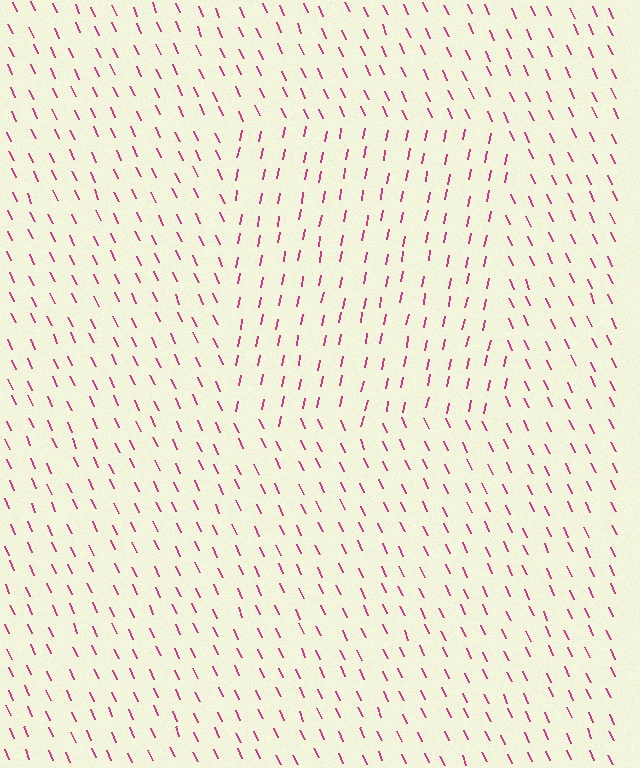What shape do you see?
I see a rectangle.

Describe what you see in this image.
The image is filled with small magenta line segments. A rectangle region in the image has lines oriented differently from the surrounding lines, creating a visible texture boundary.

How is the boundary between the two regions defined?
The boundary is defined purely by a change in line orientation (approximately 35 degrees difference). All lines are the same color and thickness.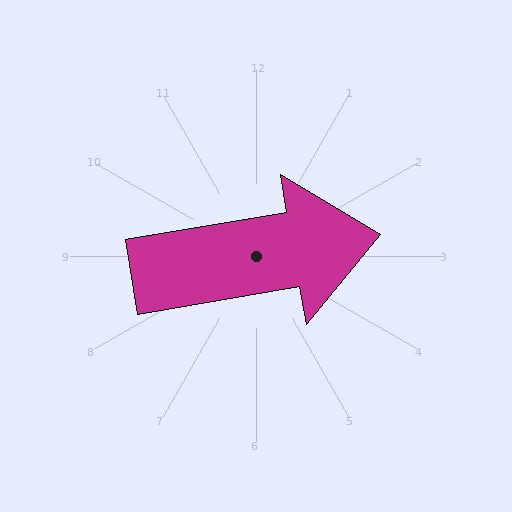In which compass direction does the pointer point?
East.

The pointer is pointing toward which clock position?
Roughly 3 o'clock.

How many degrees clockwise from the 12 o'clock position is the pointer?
Approximately 80 degrees.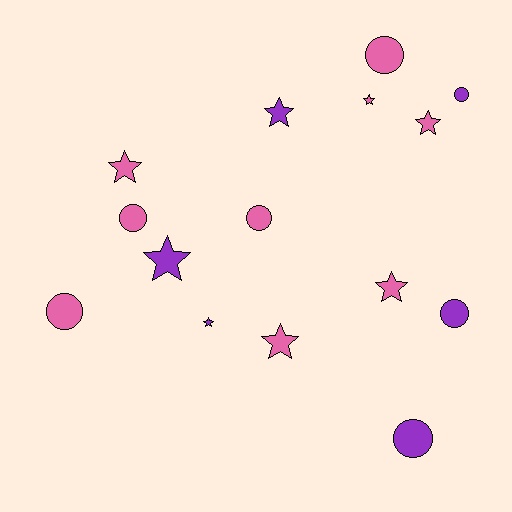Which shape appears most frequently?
Star, with 8 objects.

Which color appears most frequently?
Pink, with 9 objects.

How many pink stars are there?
There are 5 pink stars.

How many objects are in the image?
There are 15 objects.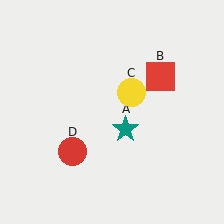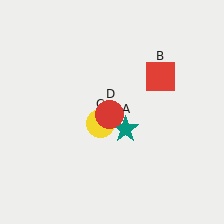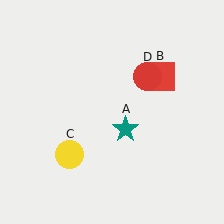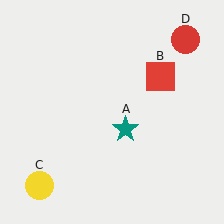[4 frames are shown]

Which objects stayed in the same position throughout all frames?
Teal star (object A) and red square (object B) remained stationary.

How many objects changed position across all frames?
2 objects changed position: yellow circle (object C), red circle (object D).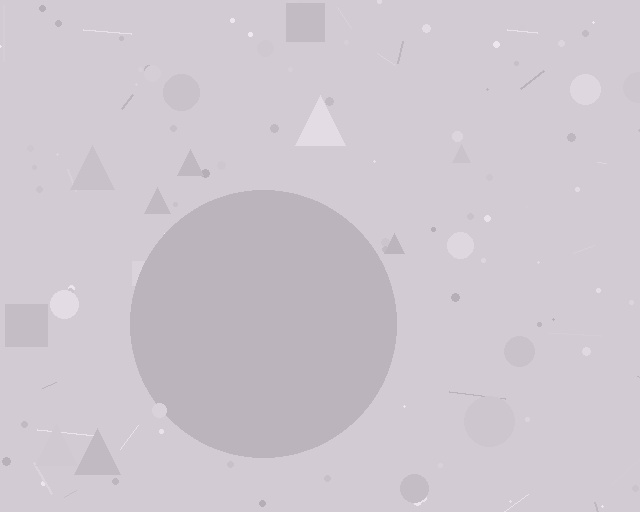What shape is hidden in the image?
A circle is hidden in the image.